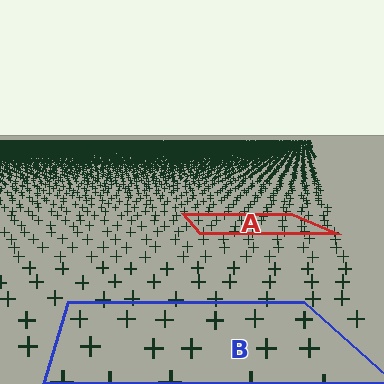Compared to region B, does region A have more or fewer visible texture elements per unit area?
Region A has more texture elements per unit area — they are packed more densely because it is farther away.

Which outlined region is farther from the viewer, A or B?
Region A is farther from the viewer — the texture elements inside it appear smaller and more densely packed.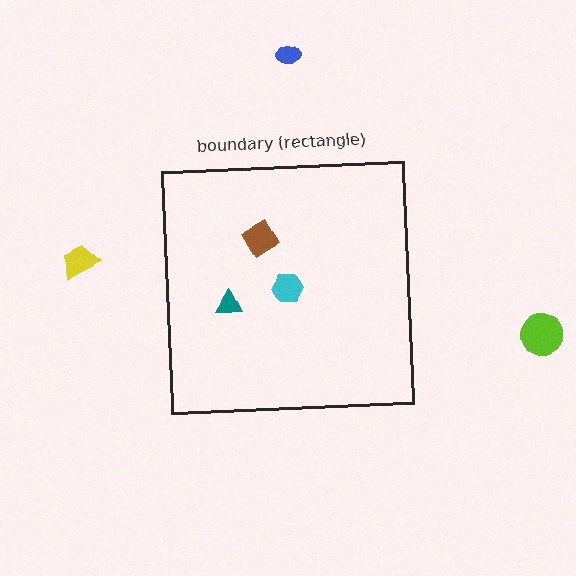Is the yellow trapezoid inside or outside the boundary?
Outside.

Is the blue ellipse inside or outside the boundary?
Outside.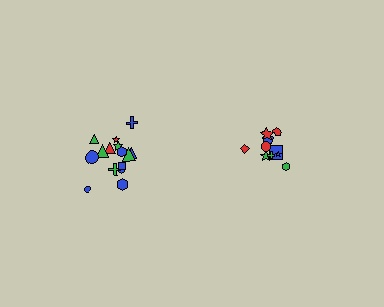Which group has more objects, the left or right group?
The left group.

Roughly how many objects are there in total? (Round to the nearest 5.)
Roughly 25 objects in total.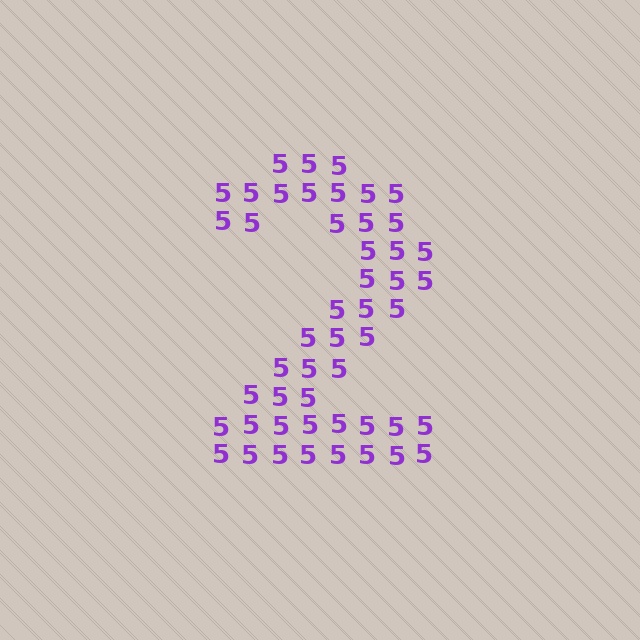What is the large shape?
The large shape is the digit 2.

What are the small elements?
The small elements are digit 5's.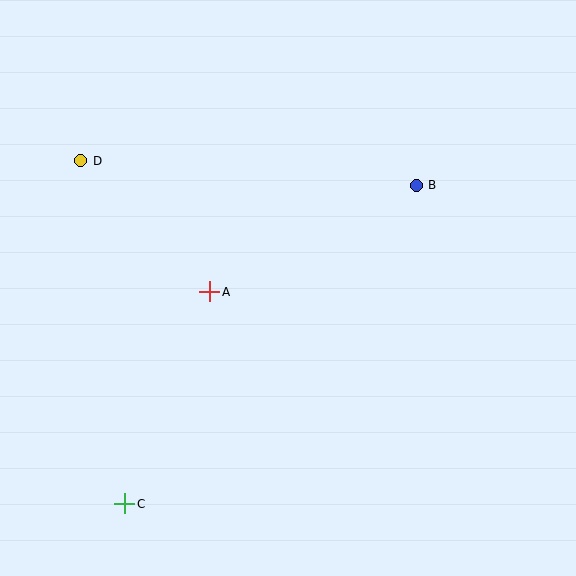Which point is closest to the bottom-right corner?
Point B is closest to the bottom-right corner.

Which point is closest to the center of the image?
Point A at (210, 292) is closest to the center.